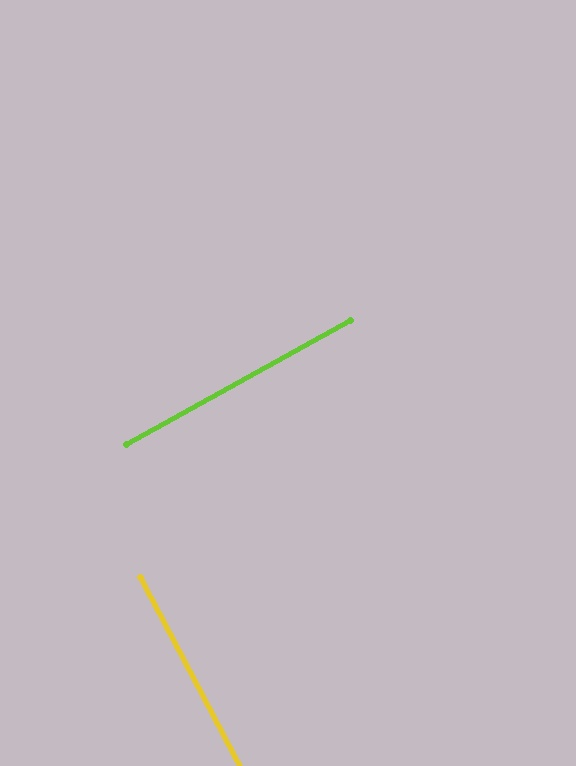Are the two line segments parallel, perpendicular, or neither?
Perpendicular — they meet at approximately 89°.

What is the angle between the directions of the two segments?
Approximately 89 degrees.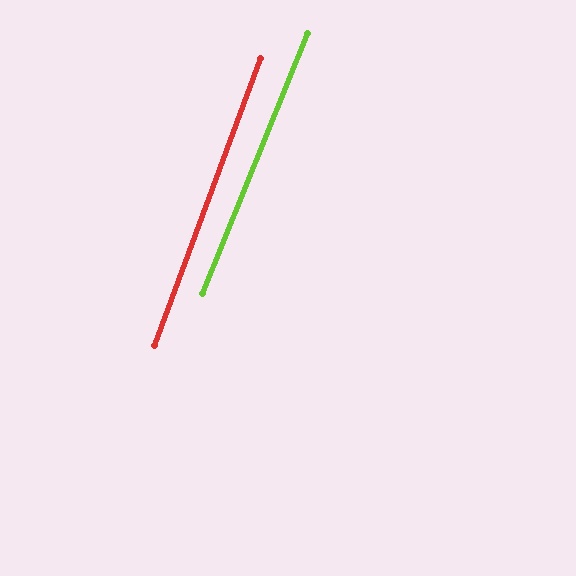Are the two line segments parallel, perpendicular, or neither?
Parallel — their directions differ by only 1.8°.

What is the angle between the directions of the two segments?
Approximately 2 degrees.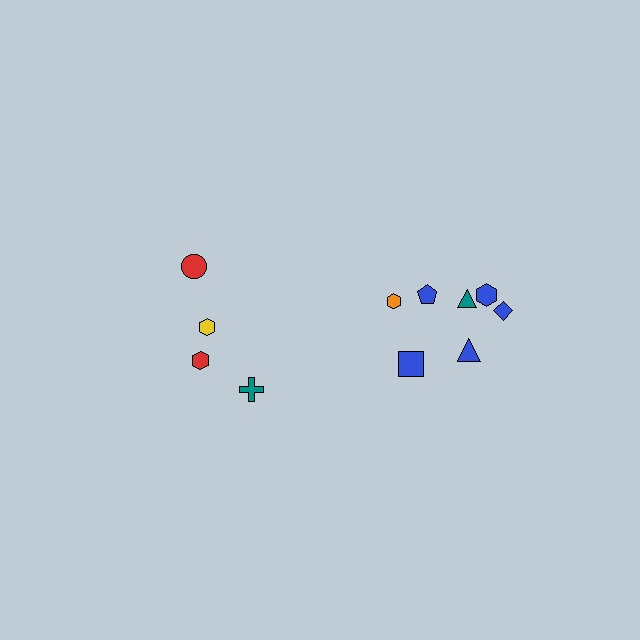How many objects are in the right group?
There are 7 objects.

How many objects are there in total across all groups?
There are 11 objects.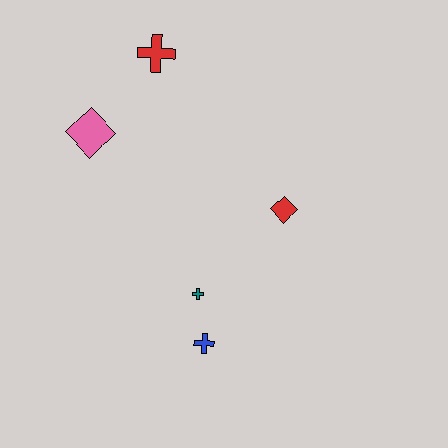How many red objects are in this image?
There are 2 red objects.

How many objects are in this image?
There are 5 objects.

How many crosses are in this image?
There are 3 crosses.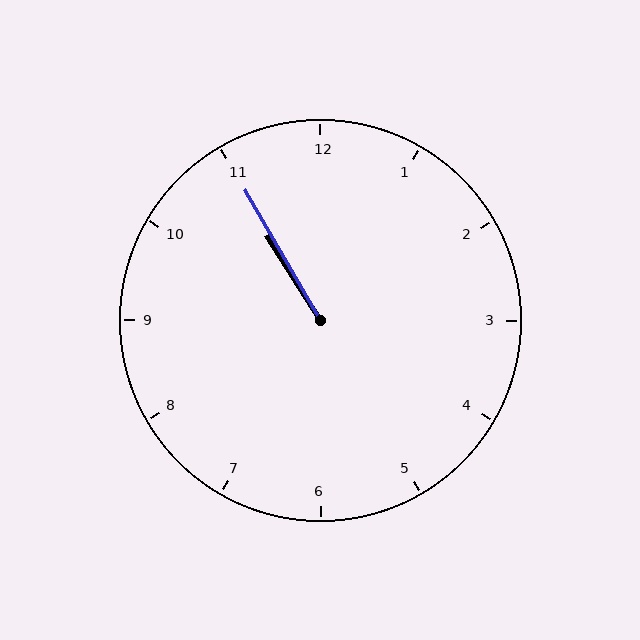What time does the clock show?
10:55.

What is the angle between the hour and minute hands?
Approximately 2 degrees.